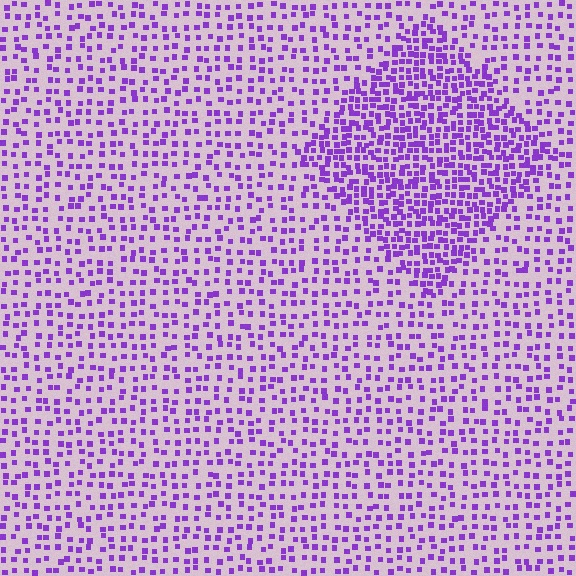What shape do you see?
I see a diamond.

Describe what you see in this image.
The image contains small purple elements arranged at two different densities. A diamond-shaped region is visible where the elements are more densely packed than the surrounding area.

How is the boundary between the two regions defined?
The boundary is defined by a change in element density (approximately 2.1x ratio). All elements are the same color, size, and shape.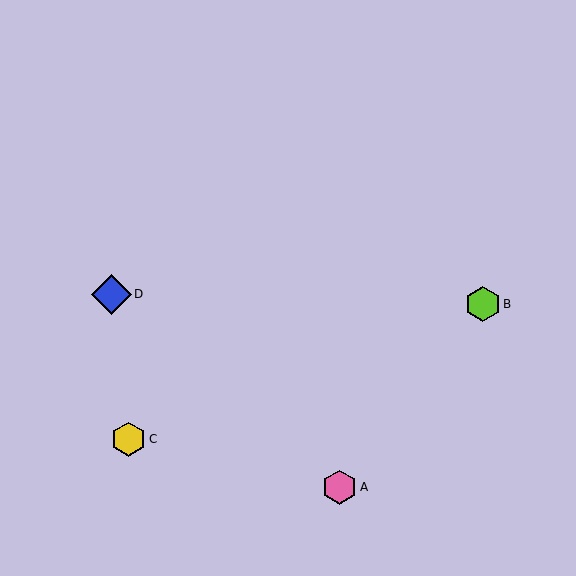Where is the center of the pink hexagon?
The center of the pink hexagon is at (339, 487).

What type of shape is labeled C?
Shape C is a yellow hexagon.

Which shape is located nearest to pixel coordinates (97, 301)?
The blue diamond (labeled D) at (111, 294) is nearest to that location.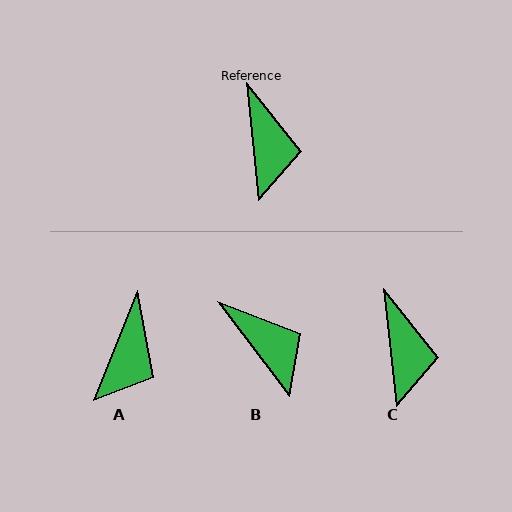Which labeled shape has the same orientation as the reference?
C.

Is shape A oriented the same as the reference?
No, it is off by about 28 degrees.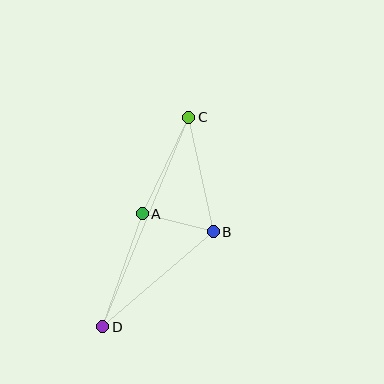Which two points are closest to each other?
Points A and B are closest to each other.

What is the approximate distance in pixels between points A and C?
The distance between A and C is approximately 107 pixels.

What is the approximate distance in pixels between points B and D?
The distance between B and D is approximately 146 pixels.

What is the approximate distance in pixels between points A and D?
The distance between A and D is approximately 120 pixels.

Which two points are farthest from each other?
Points C and D are farthest from each other.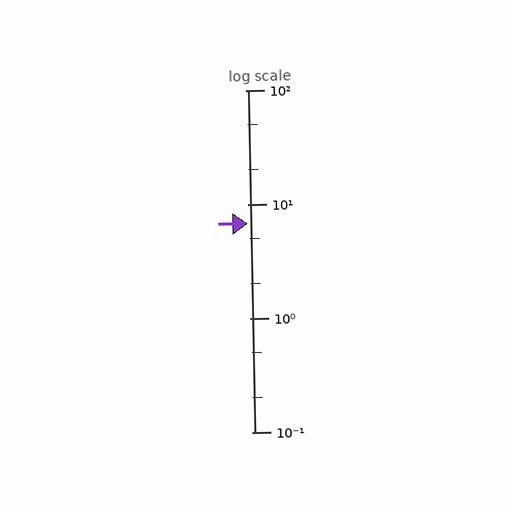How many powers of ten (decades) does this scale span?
The scale spans 3 decades, from 0.1 to 100.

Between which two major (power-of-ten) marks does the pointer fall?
The pointer is between 1 and 10.